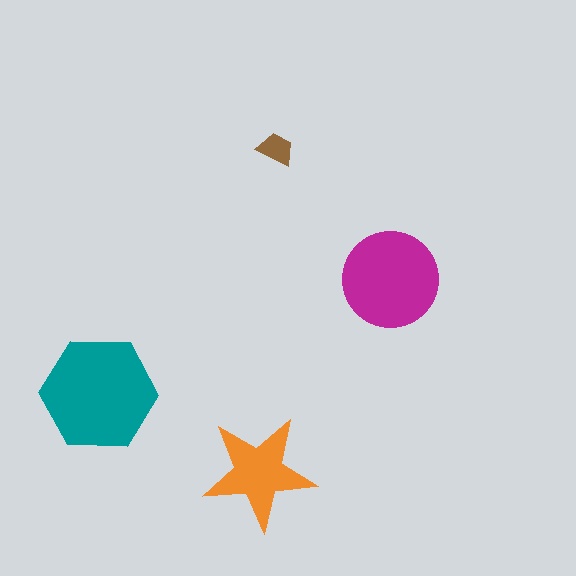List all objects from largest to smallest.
The teal hexagon, the magenta circle, the orange star, the brown trapezoid.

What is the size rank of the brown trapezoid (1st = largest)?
4th.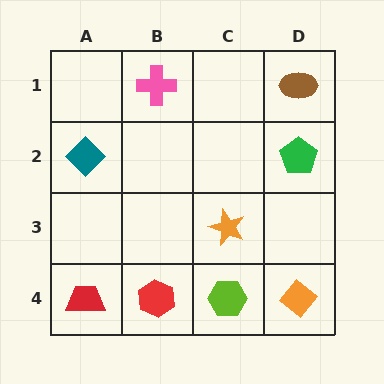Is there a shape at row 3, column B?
No, that cell is empty.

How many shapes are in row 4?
4 shapes.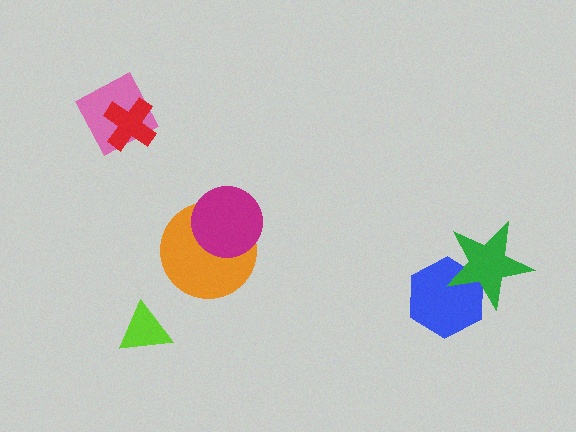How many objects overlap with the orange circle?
1 object overlaps with the orange circle.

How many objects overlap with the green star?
1 object overlaps with the green star.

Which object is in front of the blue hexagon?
The green star is in front of the blue hexagon.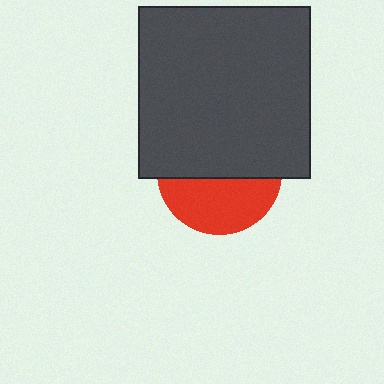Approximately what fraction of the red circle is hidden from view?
Roughly 57% of the red circle is hidden behind the dark gray square.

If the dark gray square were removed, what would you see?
You would see the complete red circle.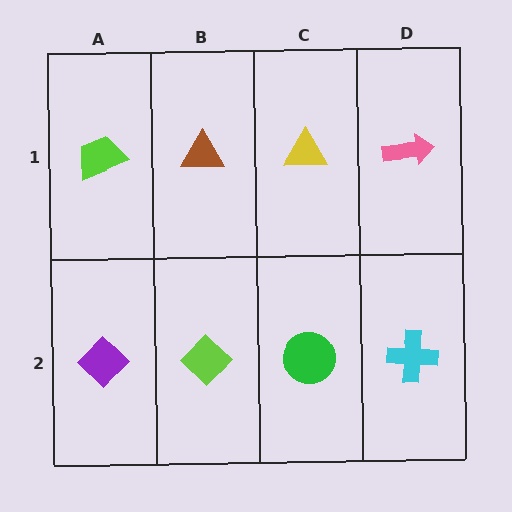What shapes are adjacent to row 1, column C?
A green circle (row 2, column C), a brown triangle (row 1, column B), a pink arrow (row 1, column D).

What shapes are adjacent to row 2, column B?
A brown triangle (row 1, column B), a purple diamond (row 2, column A), a green circle (row 2, column C).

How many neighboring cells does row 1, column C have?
3.